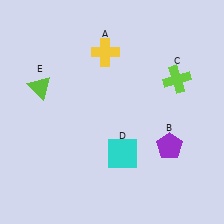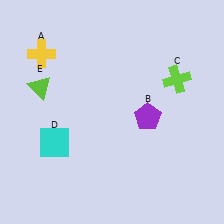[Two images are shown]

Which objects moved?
The objects that moved are: the yellow cross (A), the purple pentagon (B), the cyan square (D).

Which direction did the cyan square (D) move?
The cyan square (D) moved left.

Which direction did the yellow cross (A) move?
The yellow cross (A) moved left.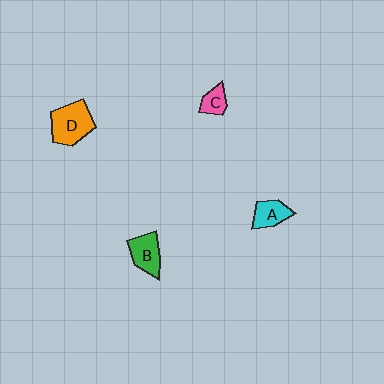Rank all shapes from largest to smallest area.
From largest to smallest: D (orange), B (green), A (cyan), C (pink).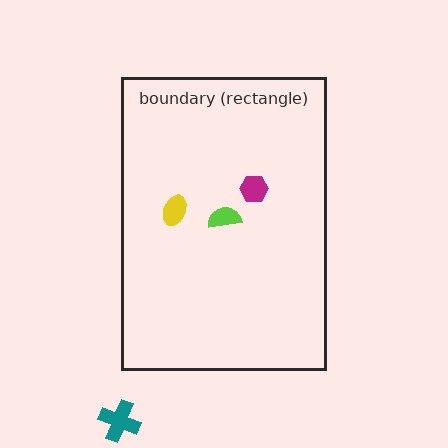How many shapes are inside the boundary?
3 inside, 1 outside.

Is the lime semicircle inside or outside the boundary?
Inside.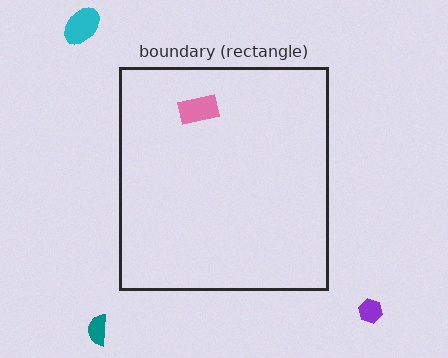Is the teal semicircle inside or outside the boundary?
Outside.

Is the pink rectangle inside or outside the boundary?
Inside.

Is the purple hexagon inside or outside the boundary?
Outside.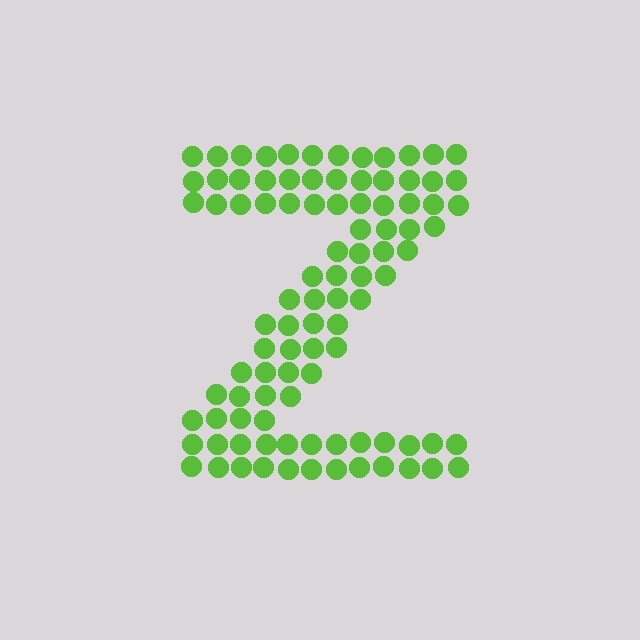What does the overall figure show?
The overall figure shows the letter Z.